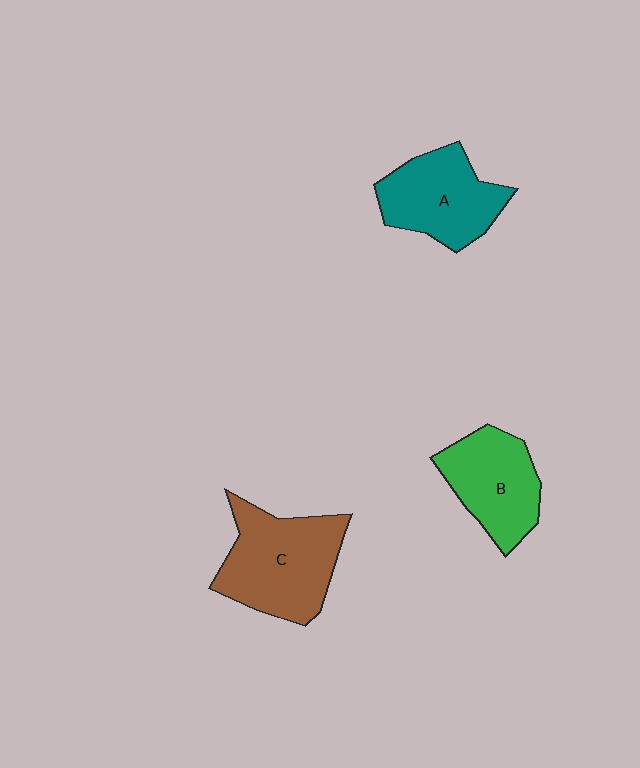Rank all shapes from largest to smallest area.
From largest to smallest: C (brown), A (teal), B (green).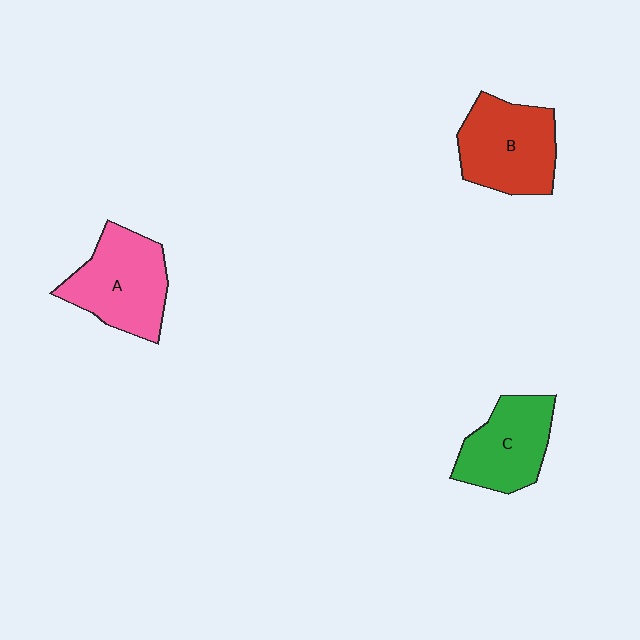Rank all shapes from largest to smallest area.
From largest to smallest: A (pink), B (red), C (green).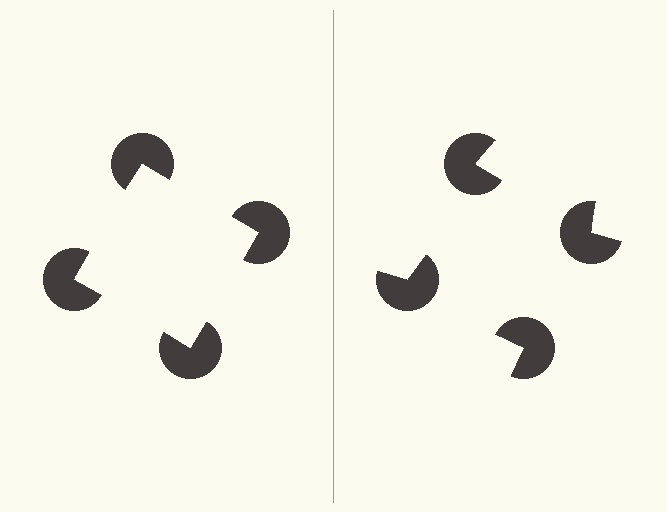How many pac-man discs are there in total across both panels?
8 — 4 on each side.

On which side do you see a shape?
An illusory square appears on the left side. On the right side the wedge cuts are rotated, so no coherent shape forms.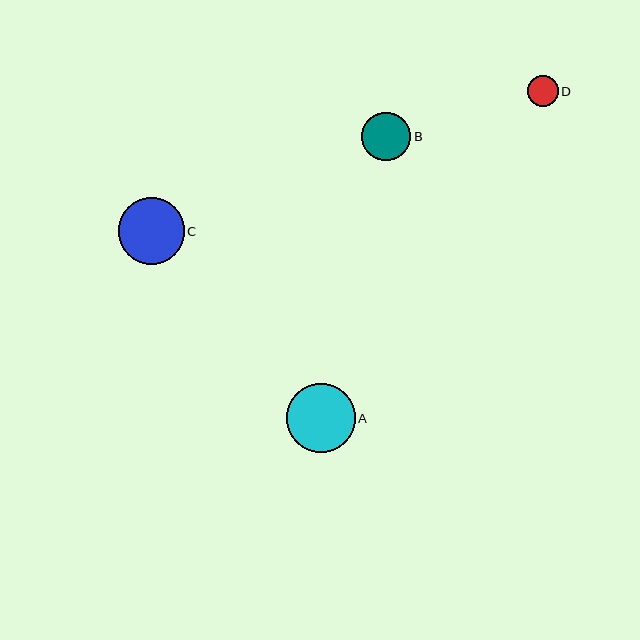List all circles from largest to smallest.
From largest to smallest: A, C, B, D.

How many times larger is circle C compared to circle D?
Circle C is approximately 2.1 times the size of circle D.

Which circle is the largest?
Circle A is the largest with a size of approximately 69 pixels.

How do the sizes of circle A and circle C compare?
Circle A and circle C are approximately the same size.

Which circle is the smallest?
Circle D is the smallest with a size of approximately 31 pixels.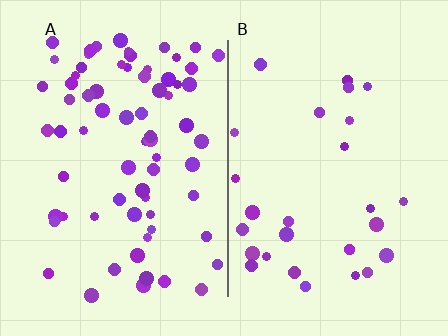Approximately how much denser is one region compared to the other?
Approximately 2.5× — region A over region B.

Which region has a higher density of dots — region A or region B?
A (the left).